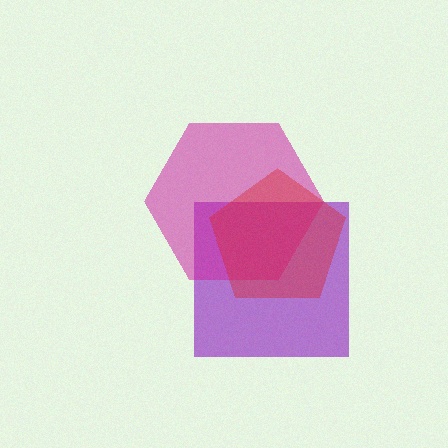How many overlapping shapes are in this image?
There are 3 overlapping shapes in the image.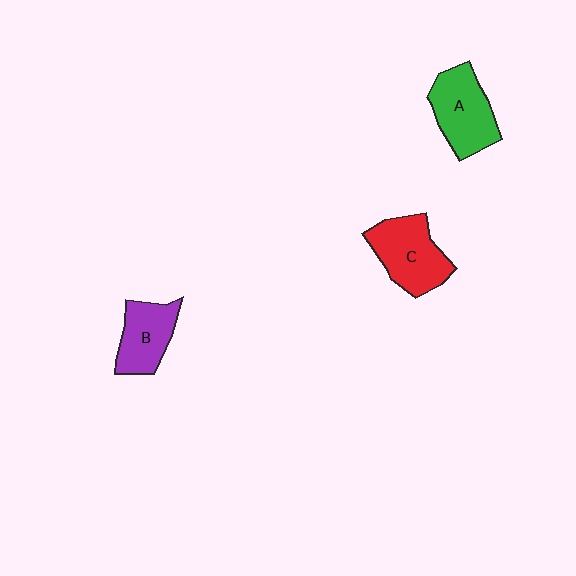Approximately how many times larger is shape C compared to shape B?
Approximately 1.3 times.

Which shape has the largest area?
Shape C (red).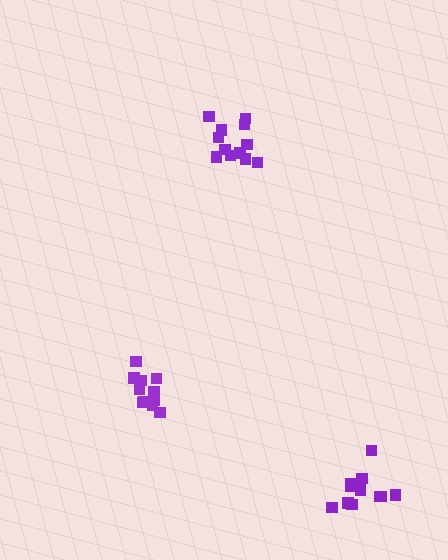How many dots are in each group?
Group 1: 11 dots, Group 2: 12 dots, Group 3: 11 dots (34 total).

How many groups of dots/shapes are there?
There are 3 groups.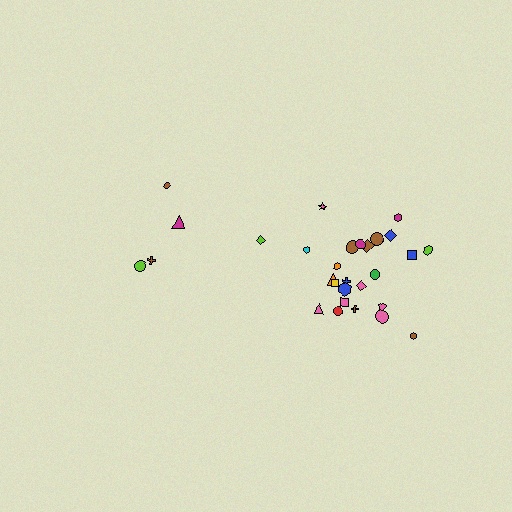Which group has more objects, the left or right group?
The right group.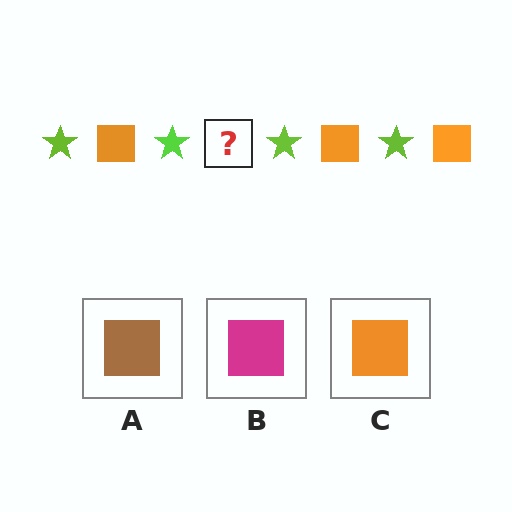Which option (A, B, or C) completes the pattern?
C.